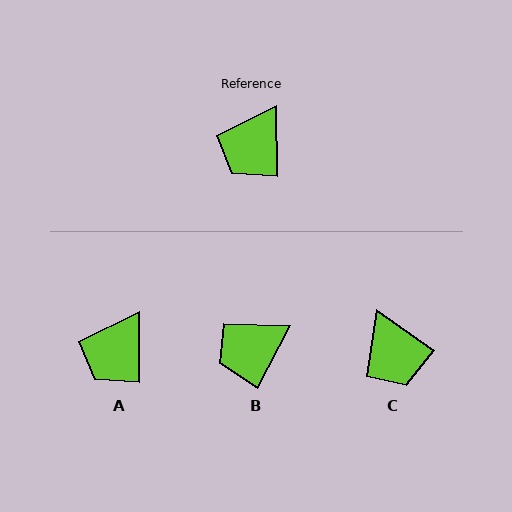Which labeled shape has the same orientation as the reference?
A.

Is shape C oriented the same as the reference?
No, it is off by about 55 degrees.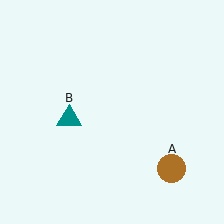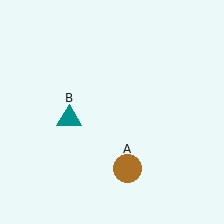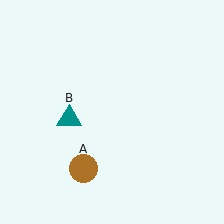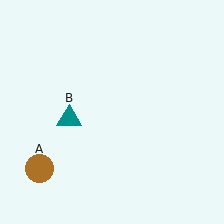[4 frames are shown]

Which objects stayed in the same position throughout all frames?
Teal triangle (object B) remained stationary.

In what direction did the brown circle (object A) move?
The brown circle (object A) moved left.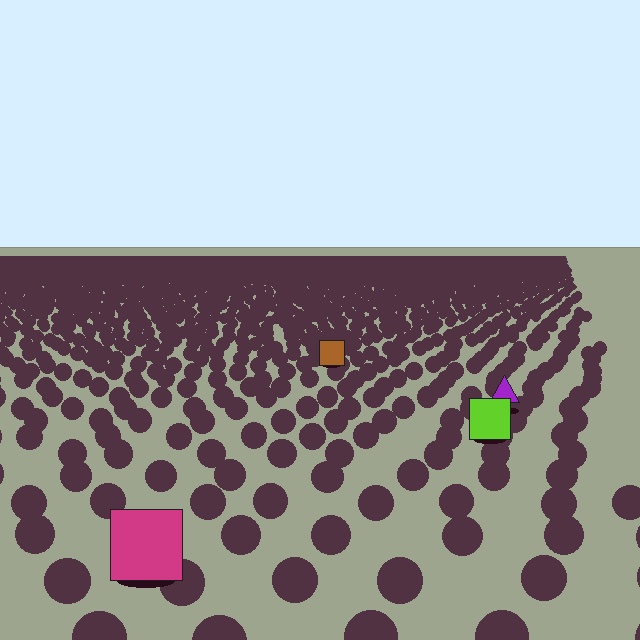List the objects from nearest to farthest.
From nearest to farthest: the magenta square, the lime square, the purple triangle, the brown square.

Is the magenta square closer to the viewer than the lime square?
Yes. The magenta square is closer — you can tell from the texture gradient: the ground texture is coarser near it.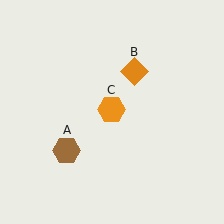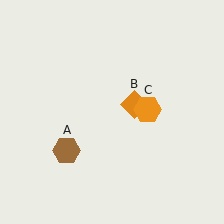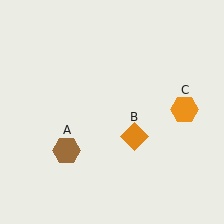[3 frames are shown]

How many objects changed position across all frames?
2 objects changed position: orange diamond (object B), orange hexagon (object C).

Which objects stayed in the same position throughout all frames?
Brown hexagon (object A) remained stationary.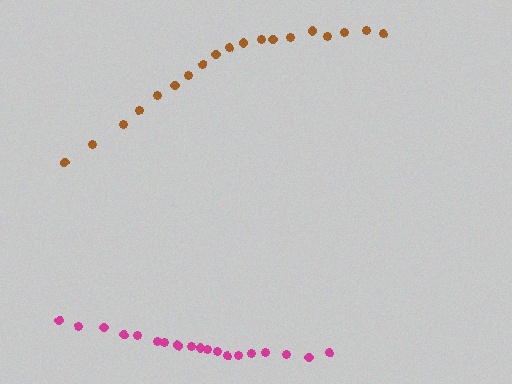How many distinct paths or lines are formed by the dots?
There are 2 distinct paths.